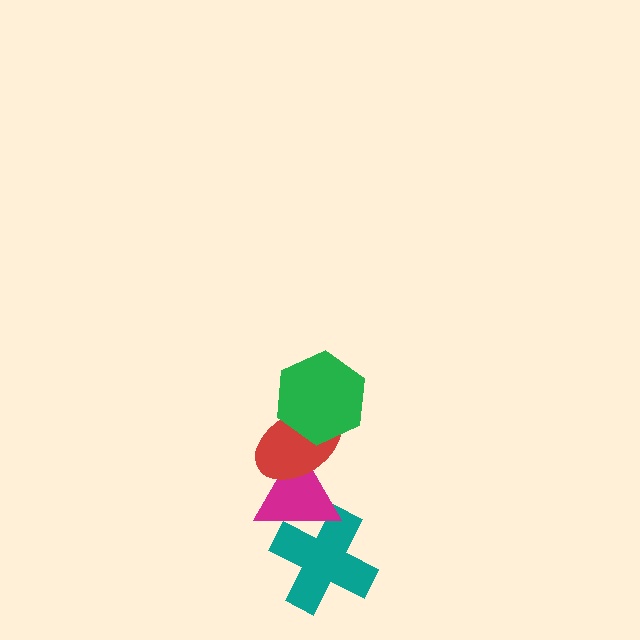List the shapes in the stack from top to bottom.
From top to bottom: the green hexagon, the red ellipse, the magenta triangle, the teal cross.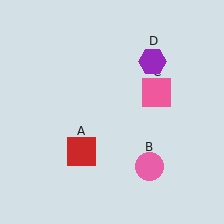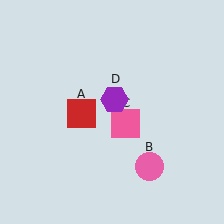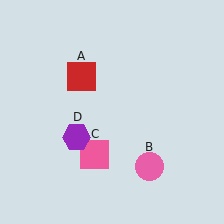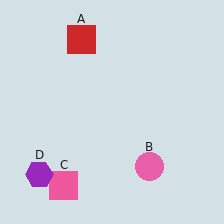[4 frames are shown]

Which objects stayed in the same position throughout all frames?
Pink circle (object B) remained stationary.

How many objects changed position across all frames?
3 objects changed position: red square (object A), pink square (object C), purple hexagon (object D).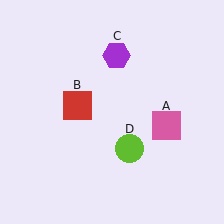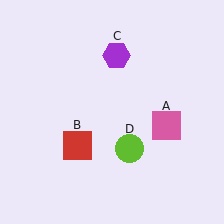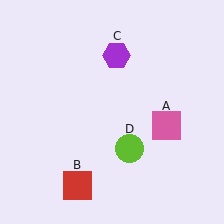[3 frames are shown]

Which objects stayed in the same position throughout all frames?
Pink square (object A) and purple hexagon (object C) and lime circle (object D) remained stationary.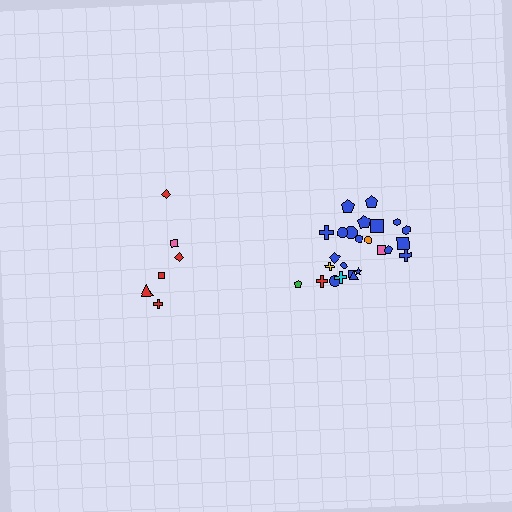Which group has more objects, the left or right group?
The right group.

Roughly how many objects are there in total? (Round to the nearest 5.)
Roughly 30 objects in total.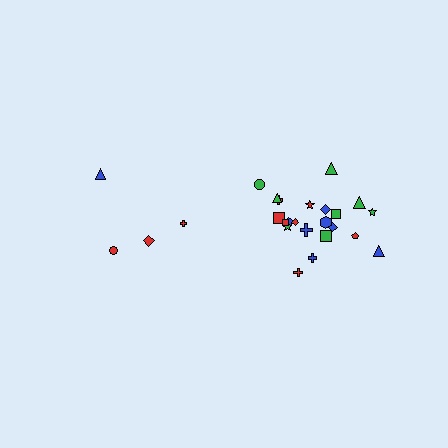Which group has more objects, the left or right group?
The right group.